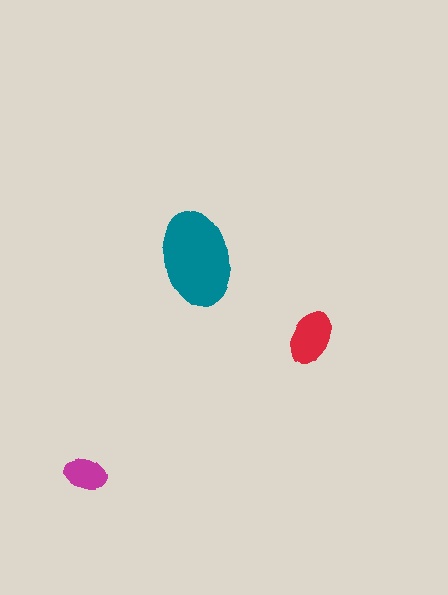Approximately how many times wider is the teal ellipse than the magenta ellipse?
About 2 times wider.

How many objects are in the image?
There are 3 objects in the image.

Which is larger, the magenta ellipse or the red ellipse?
The red one.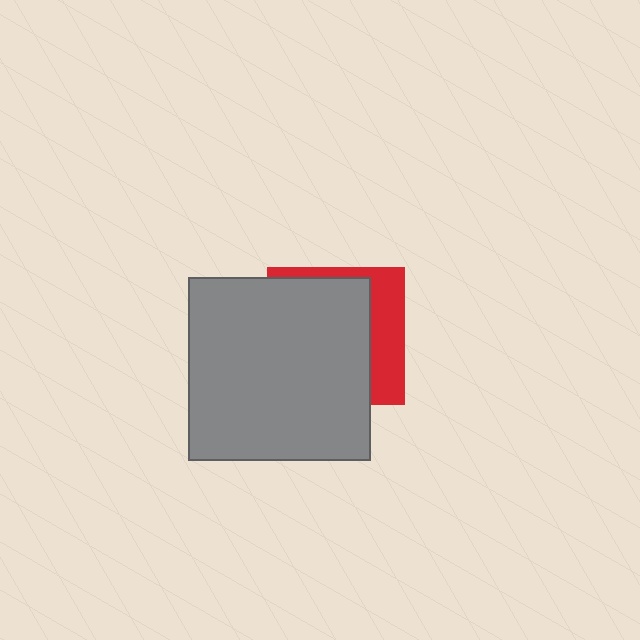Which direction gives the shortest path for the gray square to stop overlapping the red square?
Moving left gives the shortest separation.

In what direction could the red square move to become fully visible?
The red square could move right. That would shift it out from behind the gray square entirely.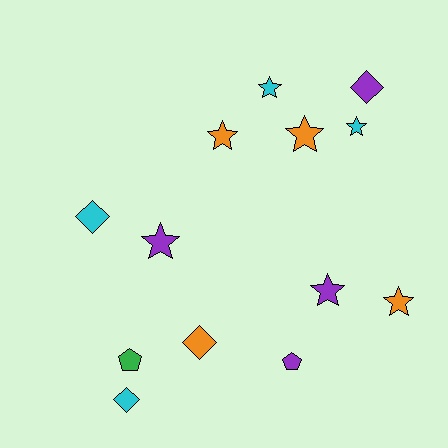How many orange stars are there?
There are 3 orange stars.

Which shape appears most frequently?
Star, with 7 objects.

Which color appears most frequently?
Purple, with 4 objects.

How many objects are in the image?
There are 13 objects.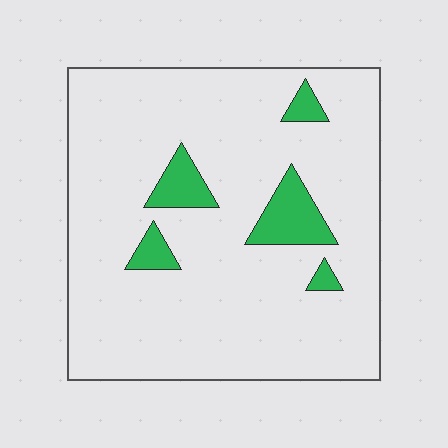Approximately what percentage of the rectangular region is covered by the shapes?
Approximately 10%.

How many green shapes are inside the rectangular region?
5.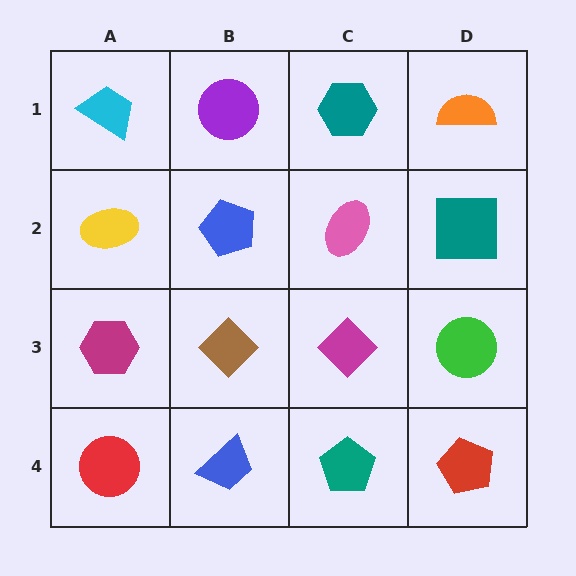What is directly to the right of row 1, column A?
A purple circle.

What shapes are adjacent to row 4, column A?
A magenta hexagon (row 3, column A), a blue trapezoid (row 4, column B).